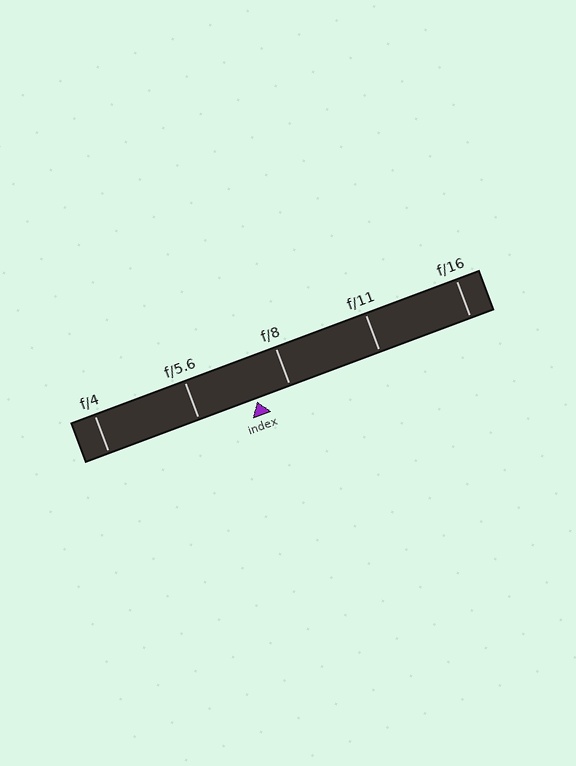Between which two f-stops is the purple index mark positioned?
The index mark is between f/5.6 and f/8.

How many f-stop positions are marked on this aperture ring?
There are 5 f-stop positions marked.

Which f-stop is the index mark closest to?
The index mark is closest to f/8.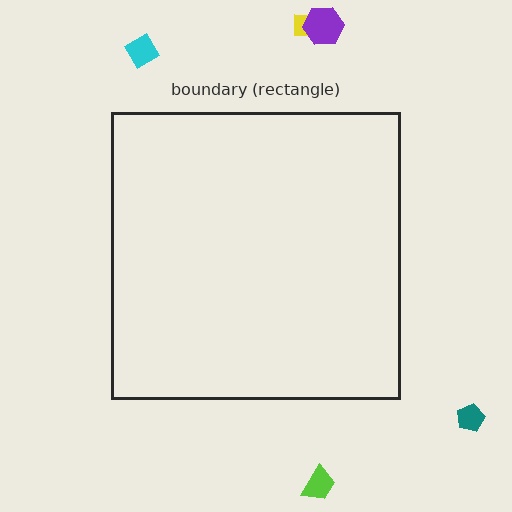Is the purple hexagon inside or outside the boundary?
Outside.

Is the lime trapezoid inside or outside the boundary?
Outside.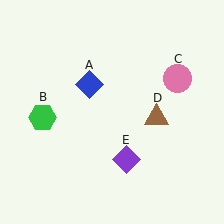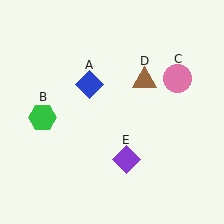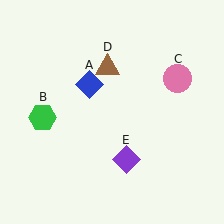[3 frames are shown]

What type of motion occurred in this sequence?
The brown triangle (object D) rotated counterclockwise around the center of the scene.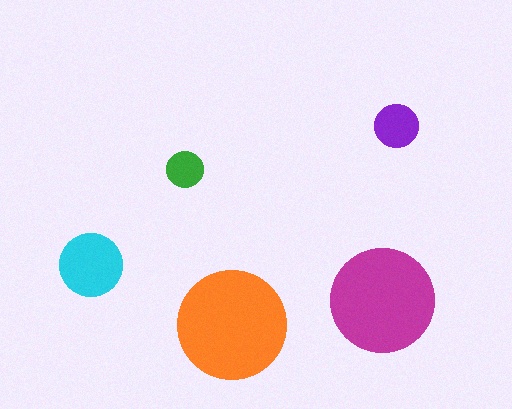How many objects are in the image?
There are 5 objects in the image.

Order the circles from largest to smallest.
the orange one, the magenta one, the cyan one, the purple one, the green one.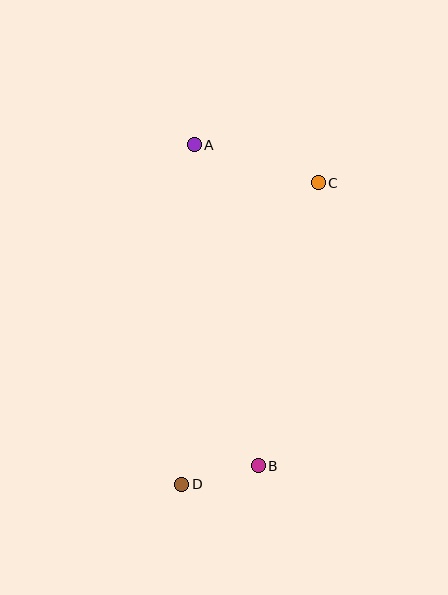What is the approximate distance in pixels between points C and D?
The distance between C and D is approximately 331 pixels.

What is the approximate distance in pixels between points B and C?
The distance between B and C is approximately 290 pixels.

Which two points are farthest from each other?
Points A and D are farthest from each other.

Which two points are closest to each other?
Points B and D are closest to each other.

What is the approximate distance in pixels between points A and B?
The distance between A and B is approximately 328 pixels.